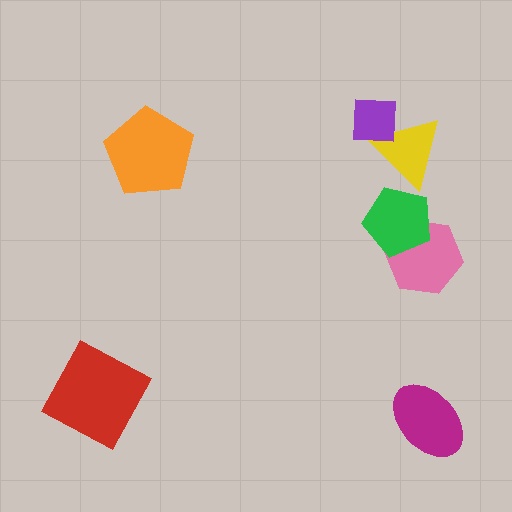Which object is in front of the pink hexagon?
The green pentagon is in front of the pink hexagon.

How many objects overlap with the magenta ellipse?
0 objects overlap with the magenta ellipse.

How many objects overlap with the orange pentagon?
0 objects overlap with the orange pentagon.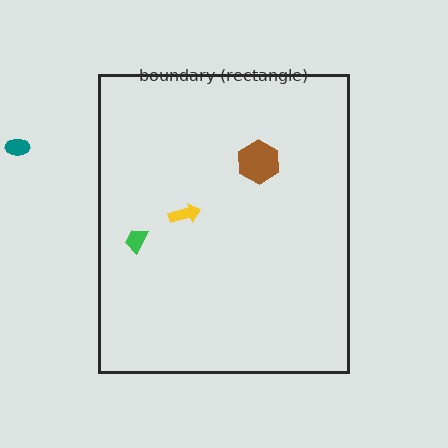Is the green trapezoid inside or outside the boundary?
Inside.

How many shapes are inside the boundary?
3 inside, 1 outside.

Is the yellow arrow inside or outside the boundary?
Inside.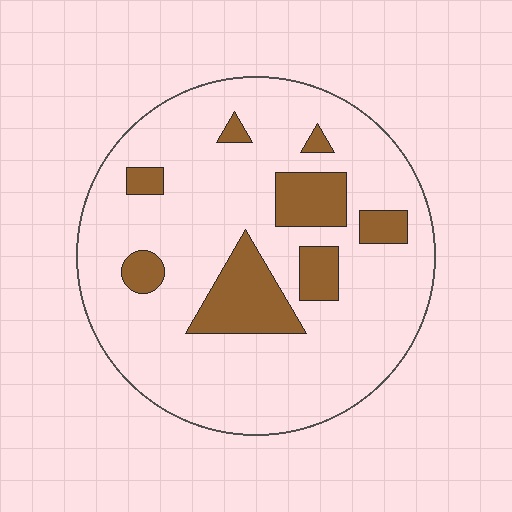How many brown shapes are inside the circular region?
8.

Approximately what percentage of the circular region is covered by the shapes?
Approximately 20%.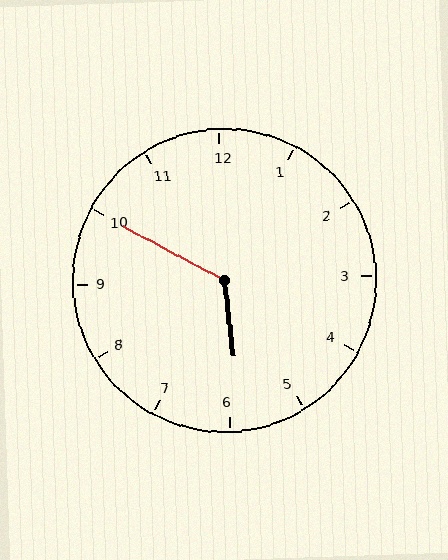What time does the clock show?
5:50.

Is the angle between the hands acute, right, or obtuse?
It is obtuse.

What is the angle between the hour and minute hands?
Approximately 125 degrees.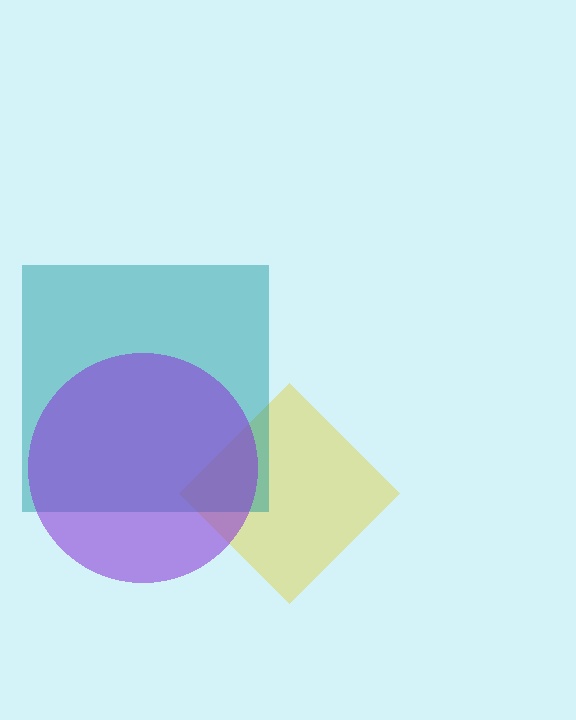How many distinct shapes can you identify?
There are 3 distinct shapes: a yellow diamond, a teal square, a purple circle.